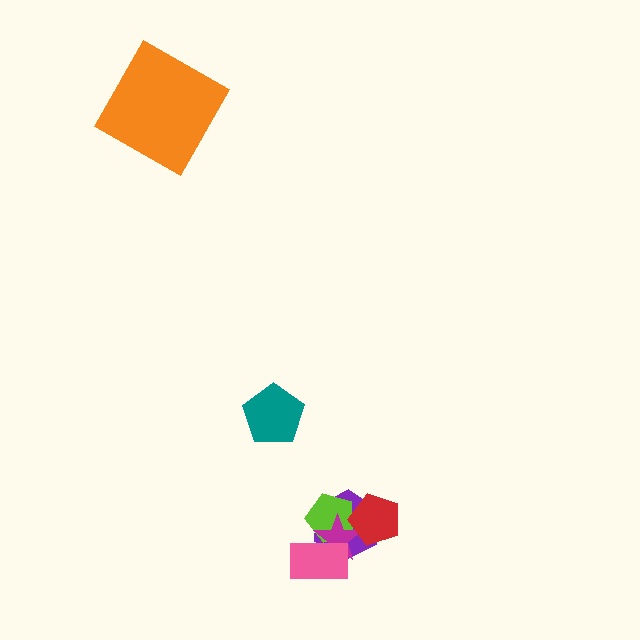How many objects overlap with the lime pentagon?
4 objects overlap with the lime pentagon.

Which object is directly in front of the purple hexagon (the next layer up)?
The lime pentagon is directly in front of the purple hexagon.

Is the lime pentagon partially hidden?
Yes, it is partially covered by another shape.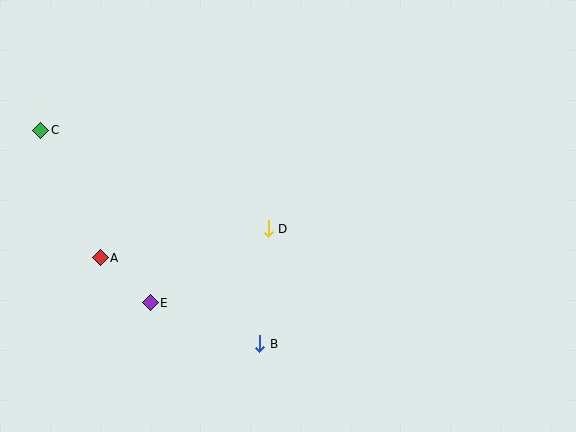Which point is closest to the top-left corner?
Point C is closest to the top-left corner.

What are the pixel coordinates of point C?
Point C is at (41, 130).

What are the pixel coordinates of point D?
Point D is at (268, 229).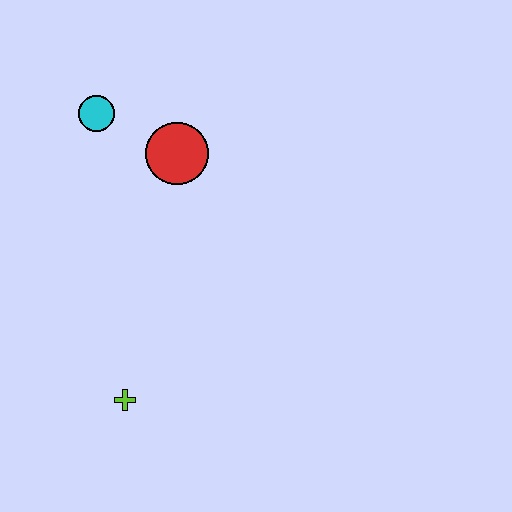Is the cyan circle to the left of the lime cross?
Yes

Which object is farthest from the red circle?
The lime cross is farthest from the red circle.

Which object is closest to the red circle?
The cyan circle is closest to the red circle.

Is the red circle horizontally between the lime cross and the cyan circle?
No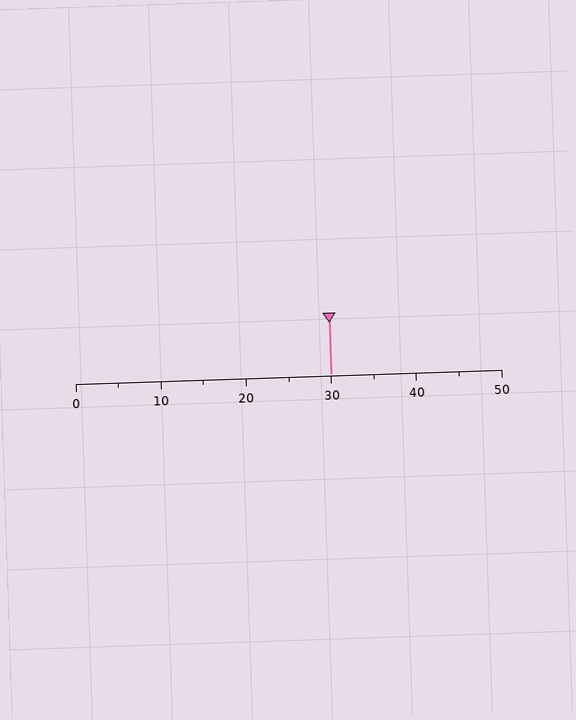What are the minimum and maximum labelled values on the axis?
The axis runs from 0 to 50.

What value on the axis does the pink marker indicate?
The marker indicates approximately 30.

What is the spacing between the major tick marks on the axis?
The major ticks are spaced 10 apart.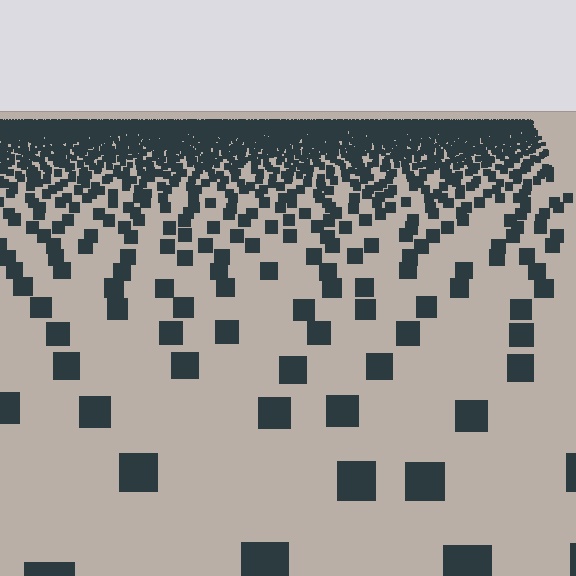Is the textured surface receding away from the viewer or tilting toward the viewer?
The surface is receding away from the viewer. Texture elements get smaller and denser toward the top.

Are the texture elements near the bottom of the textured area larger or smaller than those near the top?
Larger. Near the bottom, elements are closer to the viewer and appear at a bigger on-screen size.